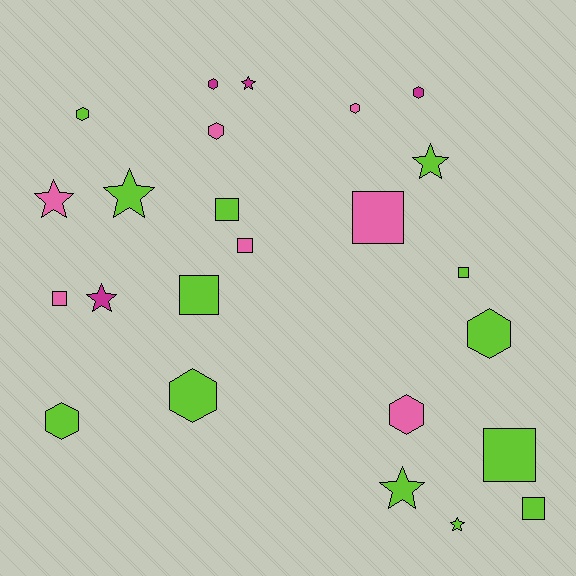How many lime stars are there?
There are 4 lime stars.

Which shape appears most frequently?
Hexagon, with 9 objects.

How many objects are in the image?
There are 24 objects.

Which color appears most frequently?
Lime, with 13 objects.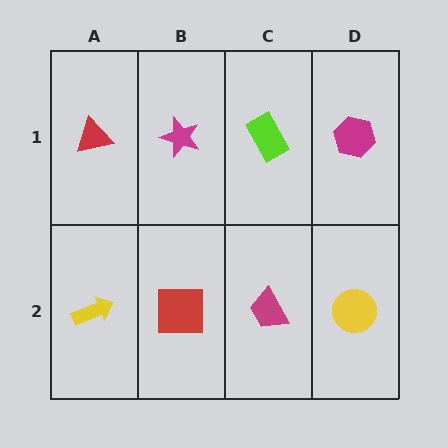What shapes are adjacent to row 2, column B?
A magenta star (row 1, column B), a yellow arrow (row 2, column A), a magenta trapezoid (row 2, column C).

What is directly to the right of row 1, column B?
A lime rectangle.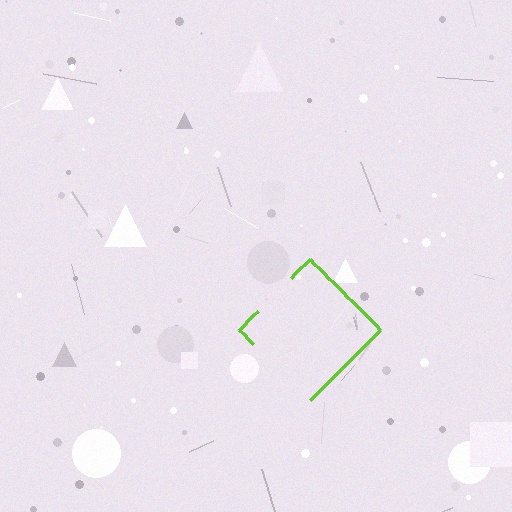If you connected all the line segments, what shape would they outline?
They would outline a diamond.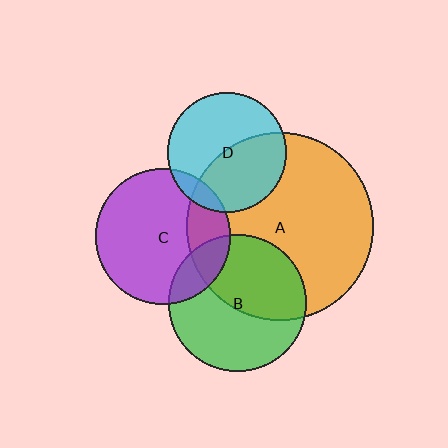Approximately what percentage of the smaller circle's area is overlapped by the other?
Approximately 10%.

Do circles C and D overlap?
Yes.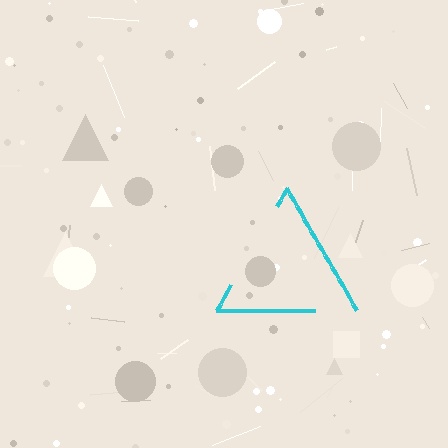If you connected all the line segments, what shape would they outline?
They would outline a triangle.